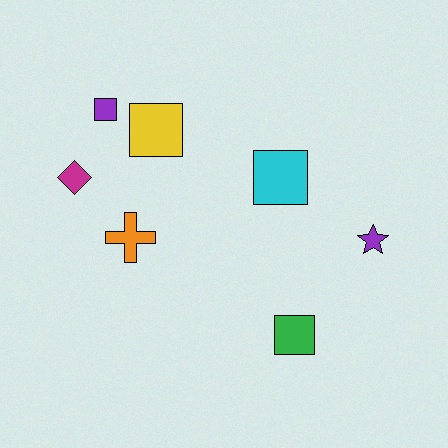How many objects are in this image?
There are 7 objects.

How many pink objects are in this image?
There are no pink objects.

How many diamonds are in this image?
There is 1 diamond.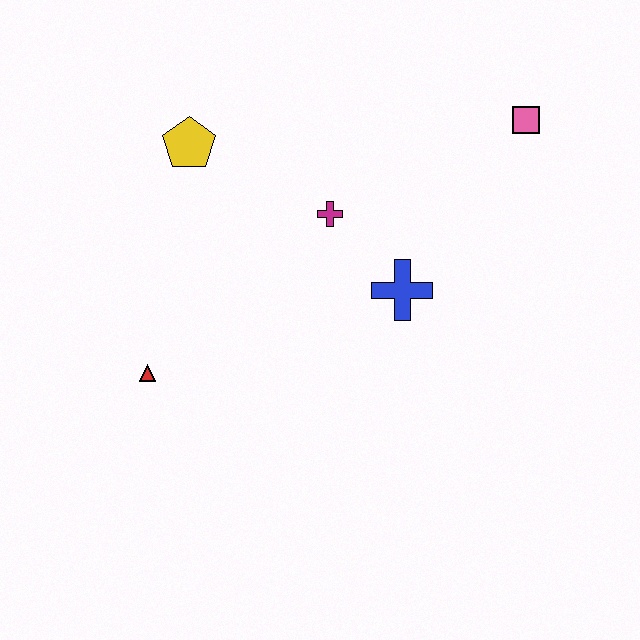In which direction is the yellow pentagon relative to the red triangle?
The yellow pentagon is above the red triangle.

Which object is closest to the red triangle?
The yellow pentagon is closest to the red triangle.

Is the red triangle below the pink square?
Yes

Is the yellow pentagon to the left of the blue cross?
Yes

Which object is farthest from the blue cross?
The red triangle is farthest from the blue cross.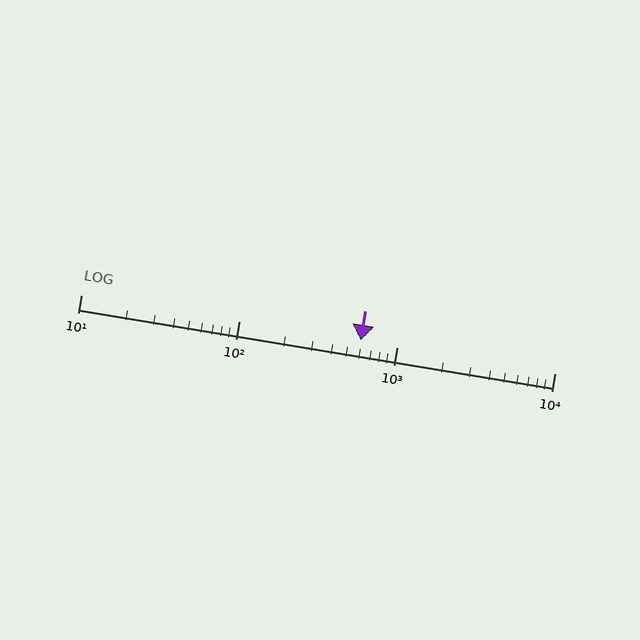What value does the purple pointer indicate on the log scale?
The pointer indicates approximately 590.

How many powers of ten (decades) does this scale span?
The scale spans 3 decades, from 10 to 10000.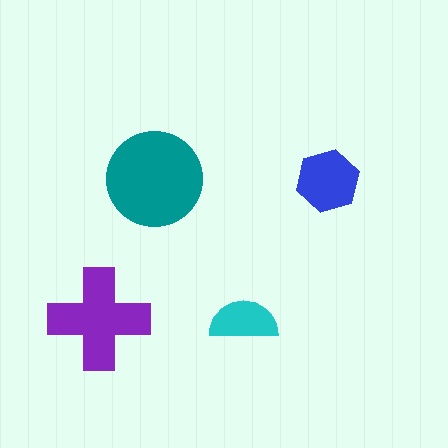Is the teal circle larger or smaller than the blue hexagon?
Larger.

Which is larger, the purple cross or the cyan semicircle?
The purple cross.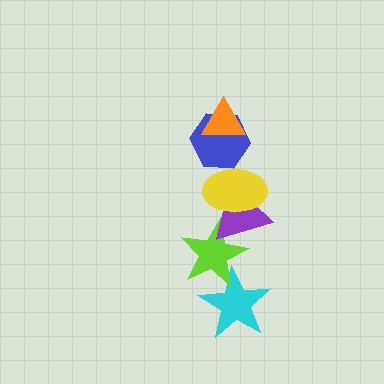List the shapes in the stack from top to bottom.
From top to bottom: the orange triangle, the blue hexagon, the yellow ellipse, the purple triangle, the lime star, the cyan star.